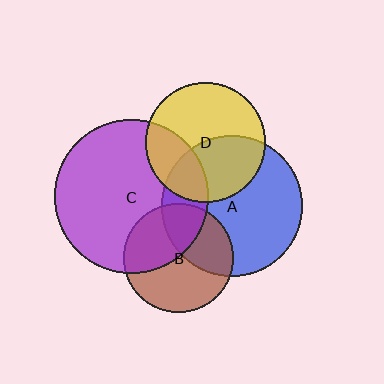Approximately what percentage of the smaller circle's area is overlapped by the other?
Approximately 30%.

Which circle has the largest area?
Circle C (purple).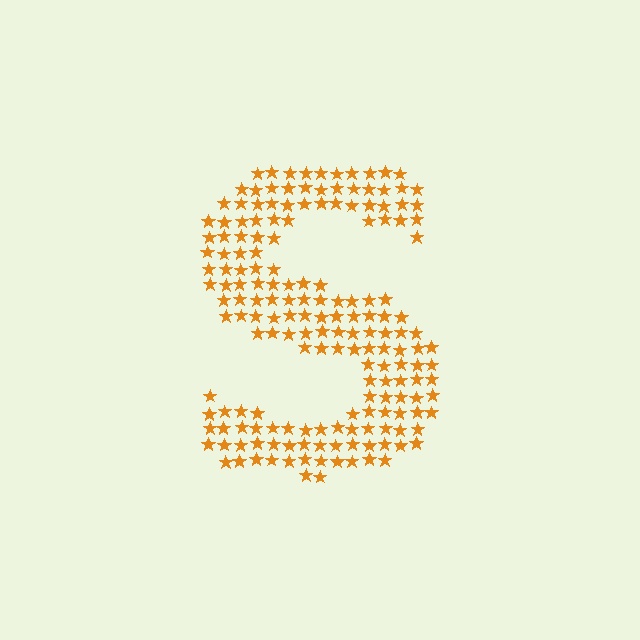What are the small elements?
The small elements are stars.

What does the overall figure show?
The overall figure shows the letter S.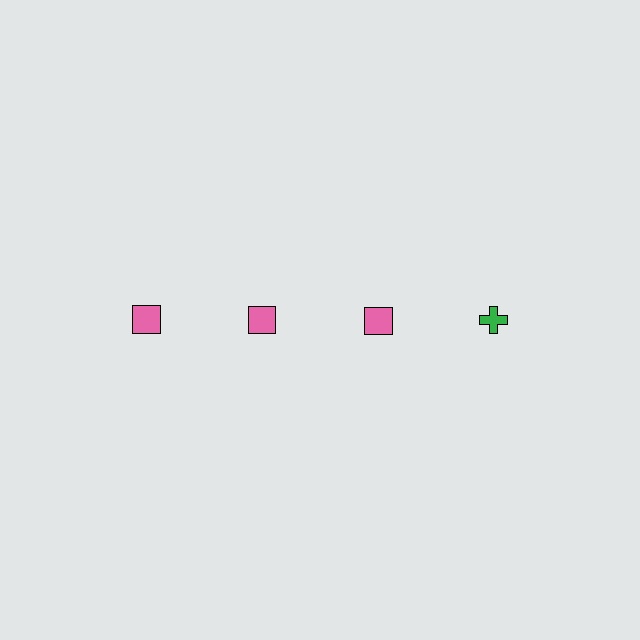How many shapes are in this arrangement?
There are 4 shapes arranged in a grid pattern.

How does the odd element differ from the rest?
It differs in both color (green instead of pink) and shape (cross instead of square).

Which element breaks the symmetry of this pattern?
The green cross in the top row, second from right column breaks the symmetry. All other shapes are pink squares.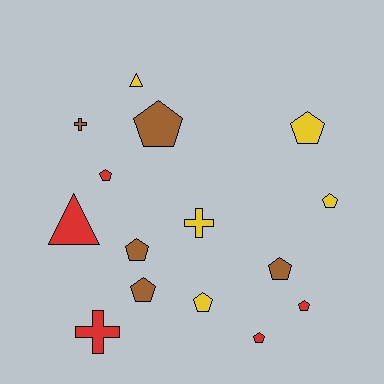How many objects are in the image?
There are 15 objects.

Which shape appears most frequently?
Pentagon, with 10 objects.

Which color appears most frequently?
Yellow, with 5 objects.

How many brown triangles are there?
There are no brown triangles.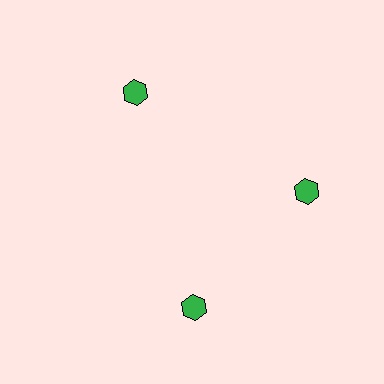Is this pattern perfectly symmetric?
No. The 3 green hexagons are arranged in a ring, but one element near the 7 o'clock position is rotated out of alignment along the ring, breaking the 3-fold rotational symmetry.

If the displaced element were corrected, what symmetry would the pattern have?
It would have 3-fold rotational symmetry — the pattern would map onto itself every 120 degrees.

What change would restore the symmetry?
The symmetry would be restored by rotating it back into even spacing with its neighbors so that all 3 hexagons sit at equal angles and equal distance from the center.